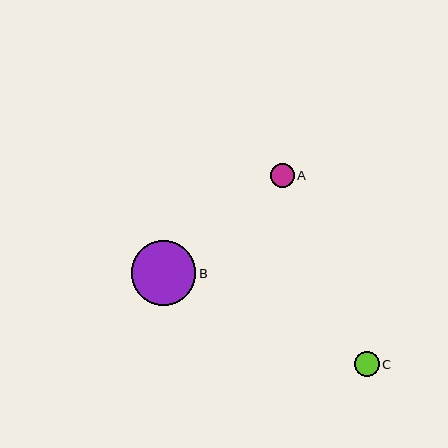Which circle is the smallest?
Circle A is the smallest with a size of approximately 24 pixels.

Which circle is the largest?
Circle B is the largest with a size of approximately 65 pixels.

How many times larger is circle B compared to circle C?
Circle B is approximately 2.6 times the size of circle C.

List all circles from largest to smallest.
From largest to smallest: B, C, A.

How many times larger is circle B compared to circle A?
Circle B is approximately 2.7 times the size of circle A.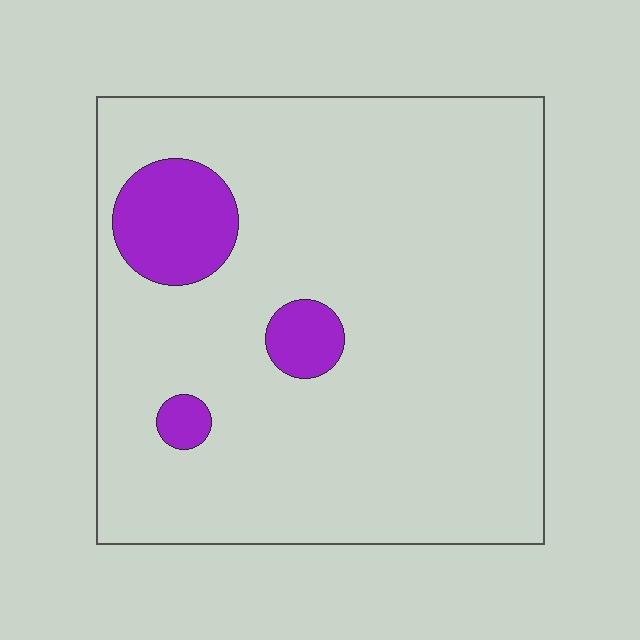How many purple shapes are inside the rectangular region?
3.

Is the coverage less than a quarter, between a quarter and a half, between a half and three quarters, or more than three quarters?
Less than a quarter.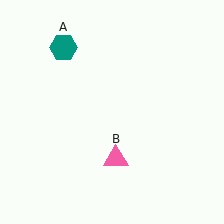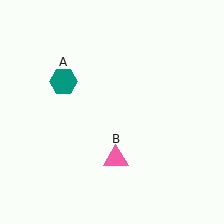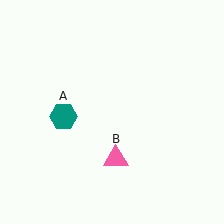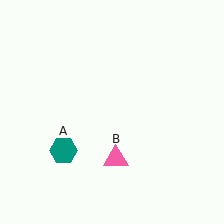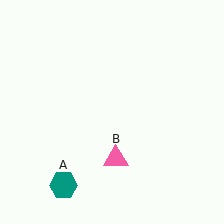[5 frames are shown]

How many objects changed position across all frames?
1 object changed position: teal hexagon (object A).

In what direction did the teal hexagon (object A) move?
The teal hexagon (object A) moved down.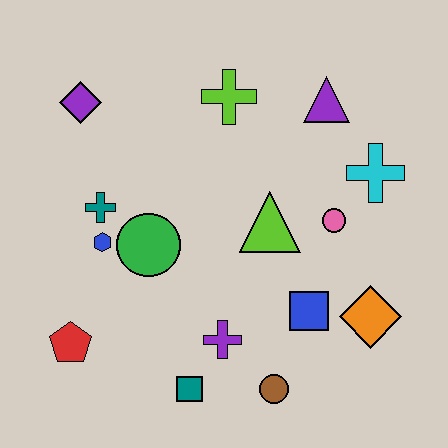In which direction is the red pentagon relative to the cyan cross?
The red pentagon is to the left of the cyan cross.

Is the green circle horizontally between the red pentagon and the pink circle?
Yes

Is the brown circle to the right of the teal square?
Yes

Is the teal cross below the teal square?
No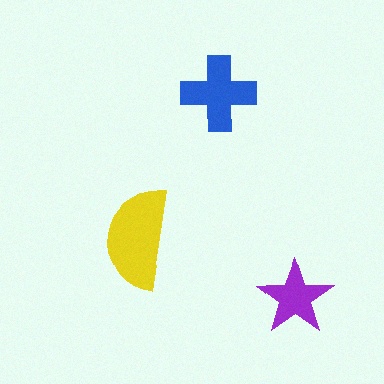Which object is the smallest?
The purple star.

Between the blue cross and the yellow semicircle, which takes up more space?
The yellow semicircle.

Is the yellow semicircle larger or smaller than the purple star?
Larger.